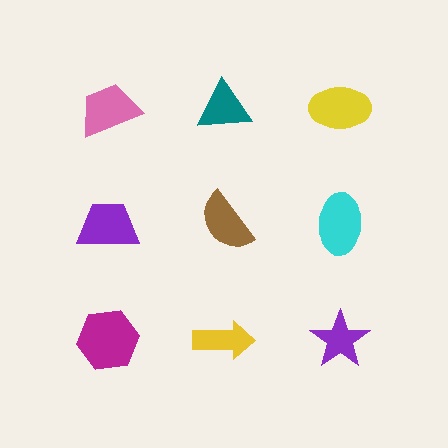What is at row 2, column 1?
A purple trapezoid.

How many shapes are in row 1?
3 shapes.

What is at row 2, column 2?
A brown semicircle.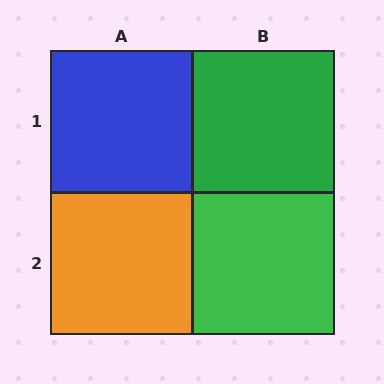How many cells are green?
2 cells are green.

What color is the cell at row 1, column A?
Blue.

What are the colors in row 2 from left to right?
Orange, green.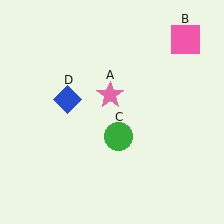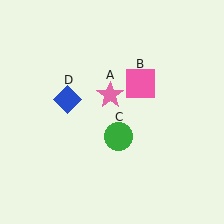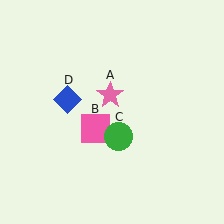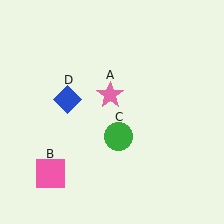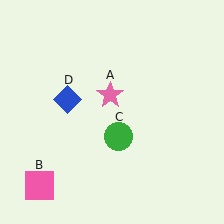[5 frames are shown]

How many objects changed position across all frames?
1 object changed position: pink square (object B).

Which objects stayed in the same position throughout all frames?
Pink star (object A) and green circle (object C) and blue diamond (object D) remained stationary.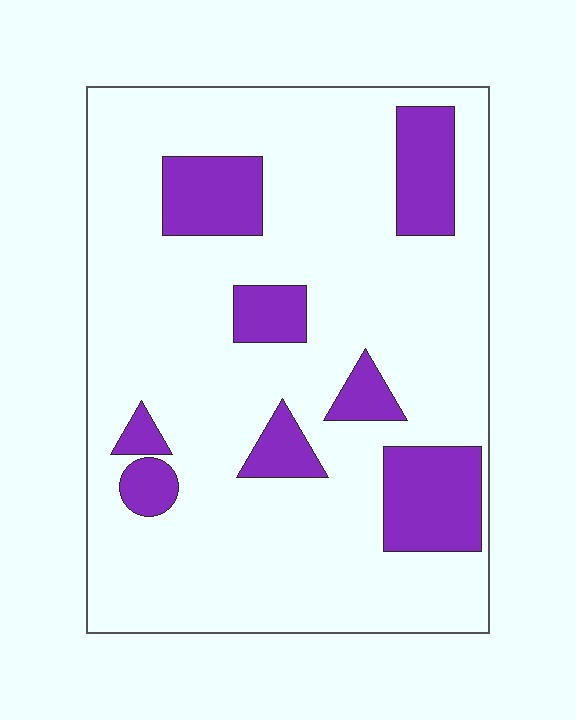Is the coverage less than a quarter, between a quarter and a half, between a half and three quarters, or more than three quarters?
Less than a quarter.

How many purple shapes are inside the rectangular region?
8.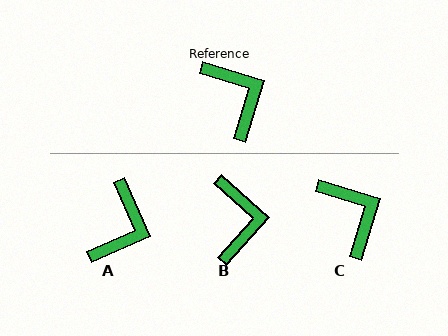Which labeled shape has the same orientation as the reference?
C.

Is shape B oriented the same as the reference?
No, it is off by about 25 degrees.